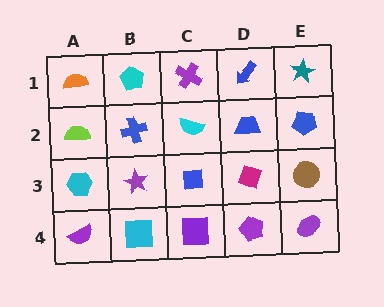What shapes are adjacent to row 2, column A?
An orange semicircle (row 1, column A), a cyan hexagon (row 3, column A), a blue cross (row 2, column B).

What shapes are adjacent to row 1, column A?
A lime semicircle (row 2, column A), a cyan pentagon (row 1, column B).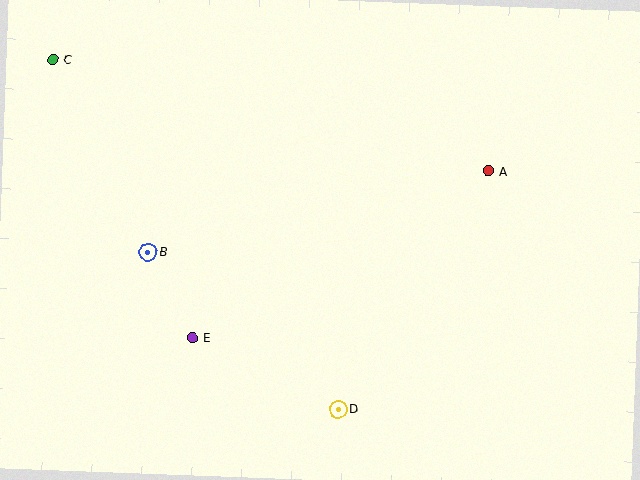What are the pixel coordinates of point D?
Point D is at (338, 409).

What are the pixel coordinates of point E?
Point E is at (193, 338).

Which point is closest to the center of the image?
Point E at (193, 338) is closest to the center.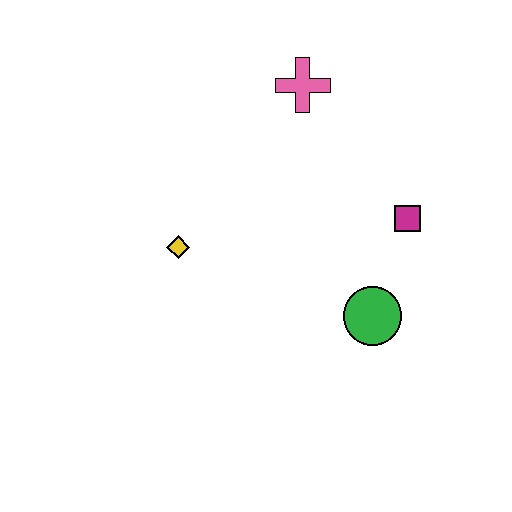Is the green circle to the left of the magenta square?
Yes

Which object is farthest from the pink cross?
The green circle is farthest from the pink cross.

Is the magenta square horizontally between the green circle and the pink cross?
No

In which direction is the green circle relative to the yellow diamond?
The green circle is to the right of the yellow diamond.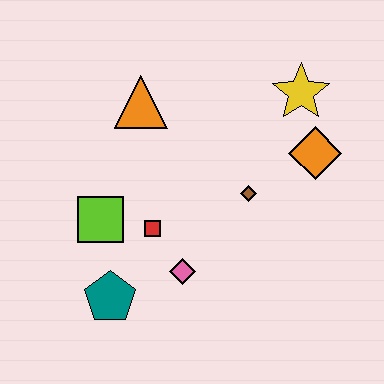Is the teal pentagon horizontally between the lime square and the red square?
Yes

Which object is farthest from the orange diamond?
The teal pentagon is farthest from the orange diamond.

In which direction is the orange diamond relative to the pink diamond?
The orange diamond is to the right of the pink diamond.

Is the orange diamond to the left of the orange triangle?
No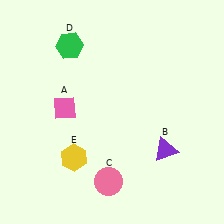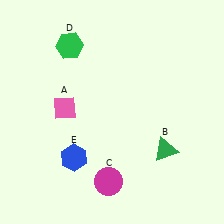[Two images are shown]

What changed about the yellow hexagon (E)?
In Image 1, E is yellow. In Image 2, it changed to blue.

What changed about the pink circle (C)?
In Image 1, C is pink. In Image 2, it changed to magenta.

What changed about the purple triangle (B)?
In Image 1, B is purple. In Image 2, it changed to green.